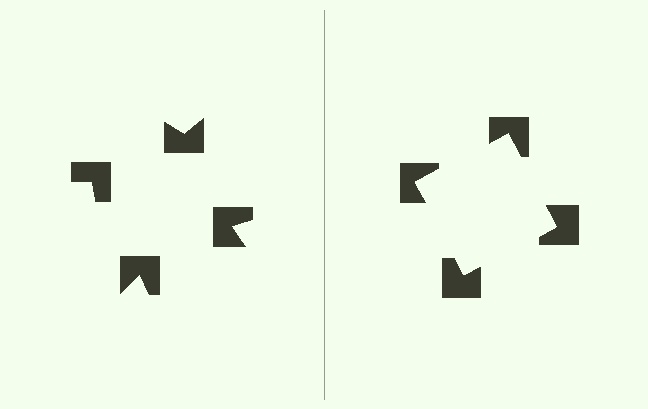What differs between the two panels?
The notched squares are positioned identically on both sides; only the wedge orientations differ. On the right they align to a square; on the left they are misaligned.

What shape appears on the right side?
An illusory square.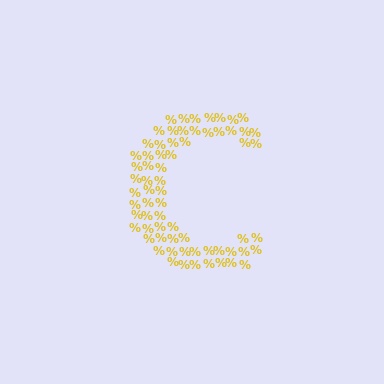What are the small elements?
The small elements are percent signs.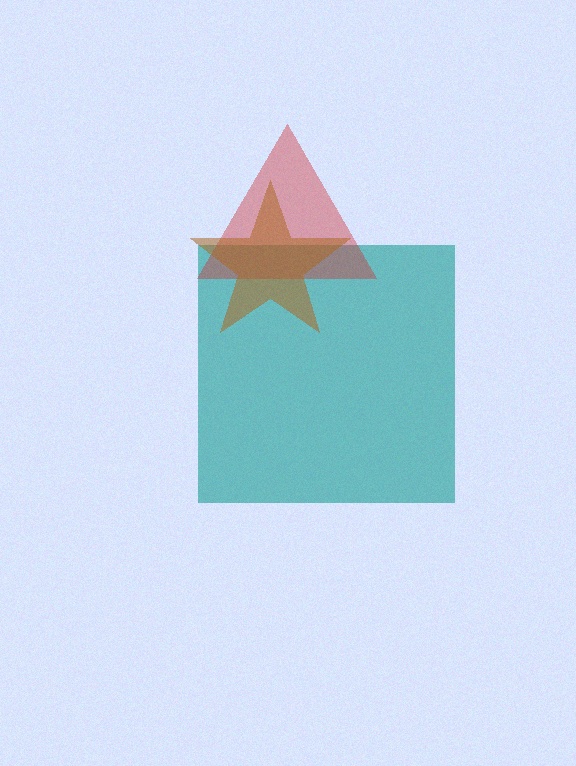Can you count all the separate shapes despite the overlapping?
Yes, there are 3 separate shapes.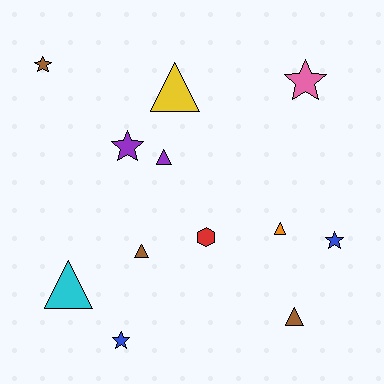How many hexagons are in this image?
There is 1 hexagon.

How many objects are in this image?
There are 12 objects.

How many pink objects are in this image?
There is 1 pink object.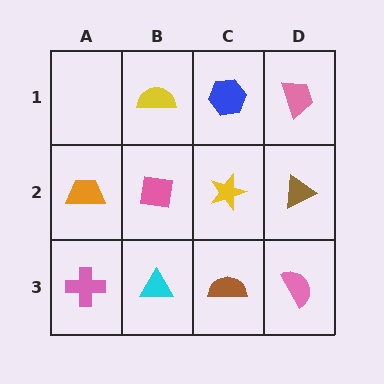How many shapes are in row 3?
4 shapes.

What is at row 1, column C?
A blue hexagon.